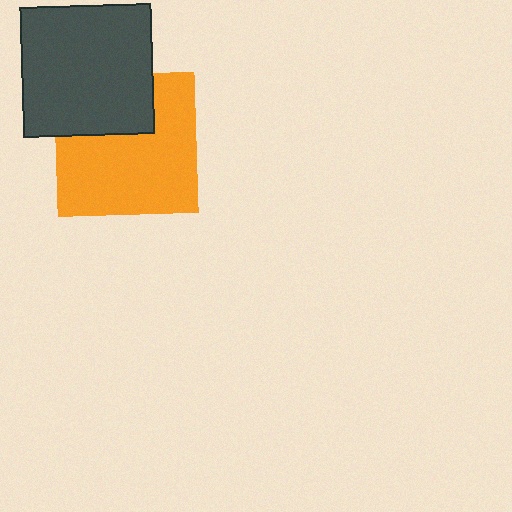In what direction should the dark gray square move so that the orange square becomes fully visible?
The dark gray square should move up. That is the shortest direction to clear the overlap and leave the orange square fully visible.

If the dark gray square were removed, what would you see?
You would see the complete orange square.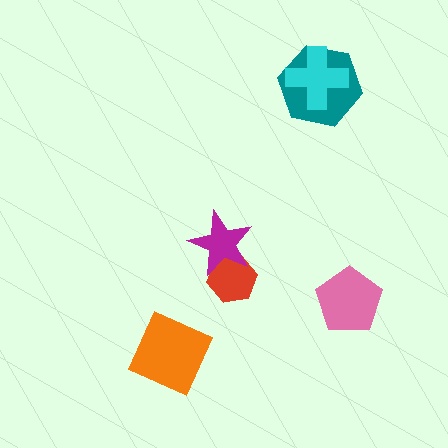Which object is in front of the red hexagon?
The magenta star is in front of the red hexagon.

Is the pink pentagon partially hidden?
No, no other shape covers it.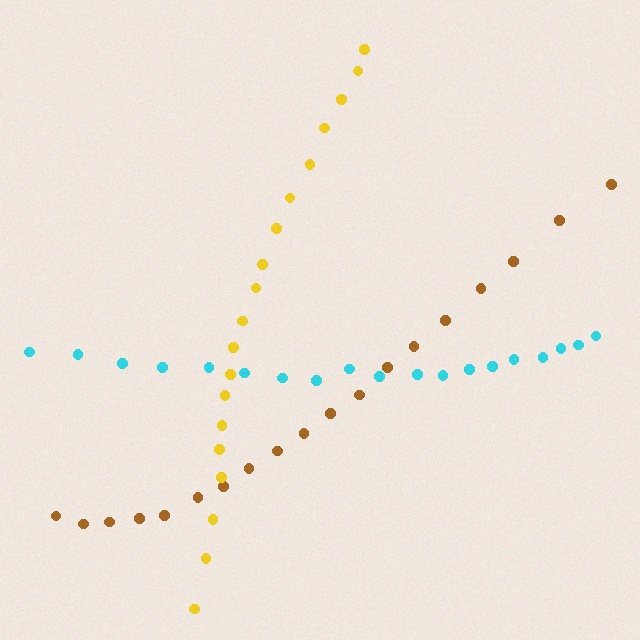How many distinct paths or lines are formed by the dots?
There are 3 distinct paths.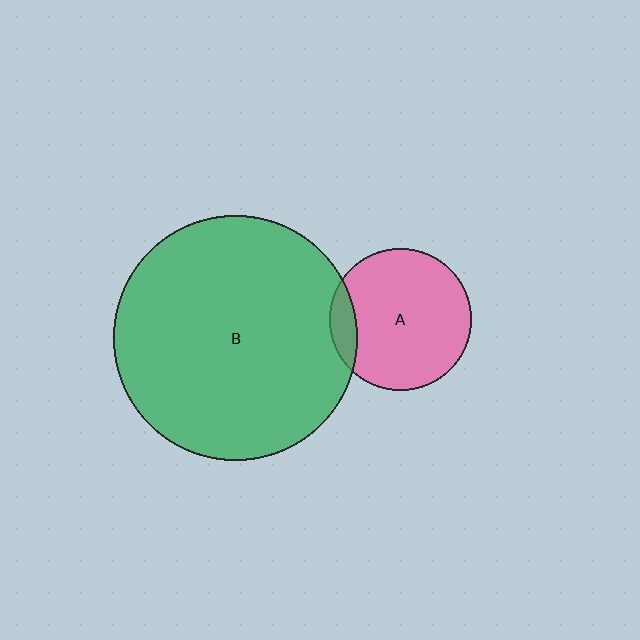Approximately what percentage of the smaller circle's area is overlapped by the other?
Approximately 10%.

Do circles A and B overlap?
Yes.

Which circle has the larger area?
Circle B (green).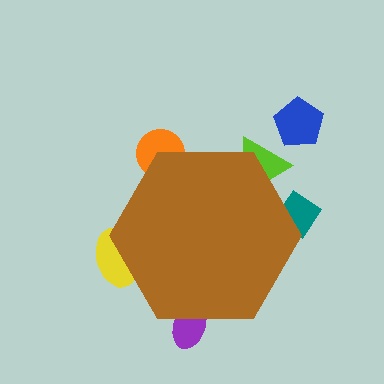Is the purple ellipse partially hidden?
Yes, the purple ellipse is partially hidden behind the brown hexagon.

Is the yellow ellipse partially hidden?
Yes, the yellow ellipse is partially hidden behind the brown hexagon.